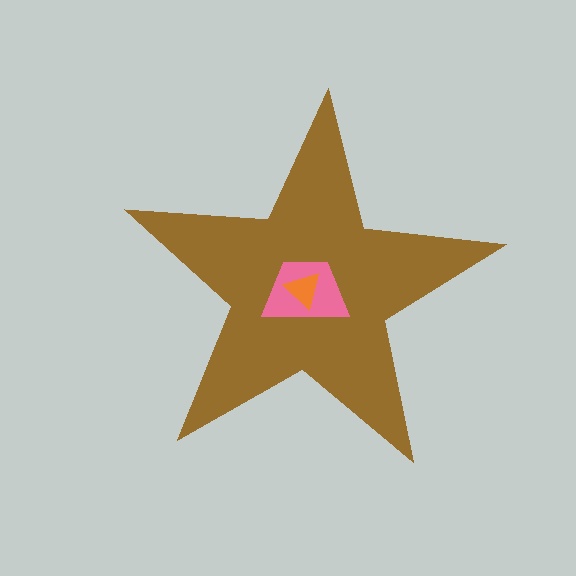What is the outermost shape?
The brown star.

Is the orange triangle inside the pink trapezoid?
Yes.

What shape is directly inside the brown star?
The pink trapezoid.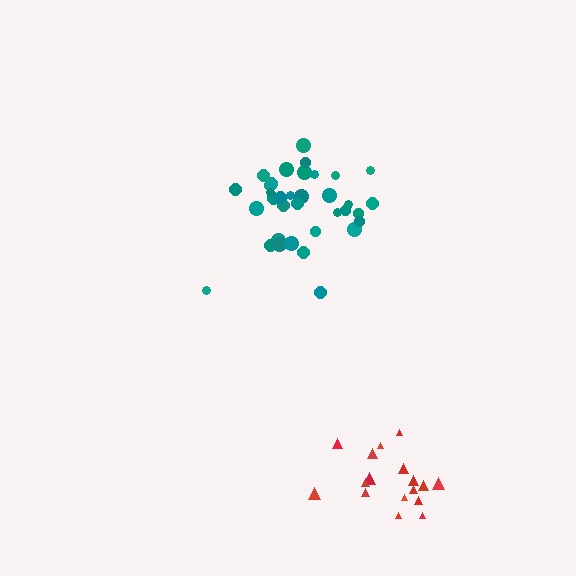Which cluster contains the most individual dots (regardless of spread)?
Teal (35).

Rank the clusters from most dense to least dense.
teal, red.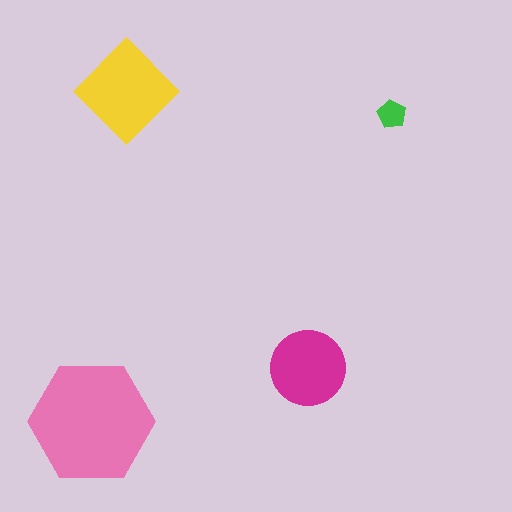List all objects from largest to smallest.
The pink hexagon, the yellow diamond, the magenta circle, the green pentagon.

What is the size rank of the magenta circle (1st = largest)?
3rd.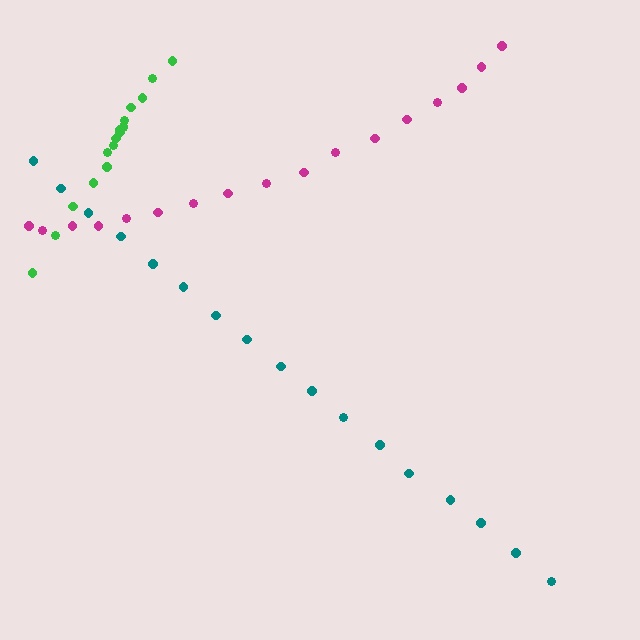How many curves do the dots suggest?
There are 3 distinct paths.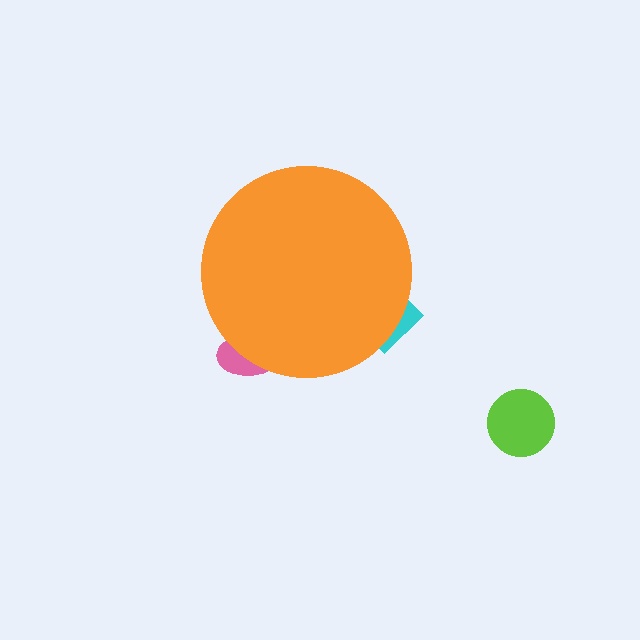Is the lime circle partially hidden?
No, the lime circle is fully visible.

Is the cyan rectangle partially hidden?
Yes, the cyan rectangle is partially hidden behind the orange circle.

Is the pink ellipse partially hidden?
Yes, the pink ellipse is partially hidden behind the orange circle.